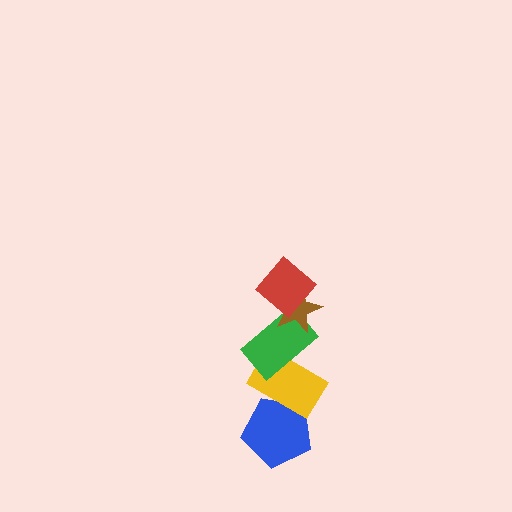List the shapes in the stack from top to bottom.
From top to bottom: the red diamond, the brown star, the green rectangle, the yellow rectangle, the blue pentagon.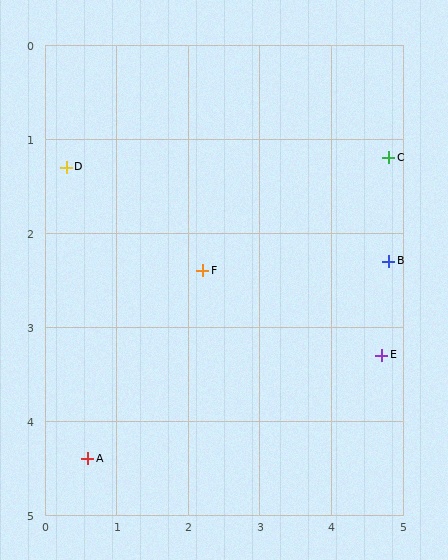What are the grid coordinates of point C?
Point C is at approximately (4.8, 1.2).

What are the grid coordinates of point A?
Point A is at approximately (0.6, 4.4).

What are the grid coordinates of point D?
Point D is at approximately (0.3, 1.3).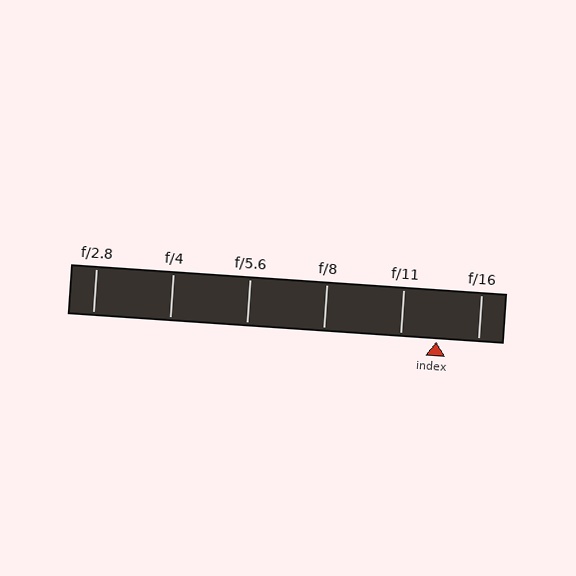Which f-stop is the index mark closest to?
The index mark is closest to f/11.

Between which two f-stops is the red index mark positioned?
The index mark is between f/11 and f/16.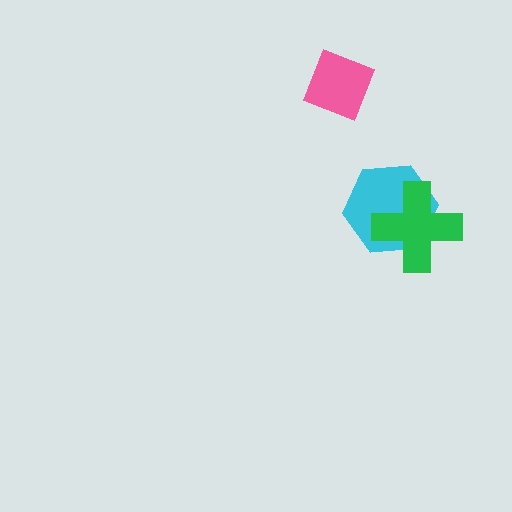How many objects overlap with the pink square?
0 objects overlap with the pink square.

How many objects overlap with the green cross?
1 object overlaps with the green cross.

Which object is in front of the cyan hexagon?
The green cross is in front of the cyan hexagon.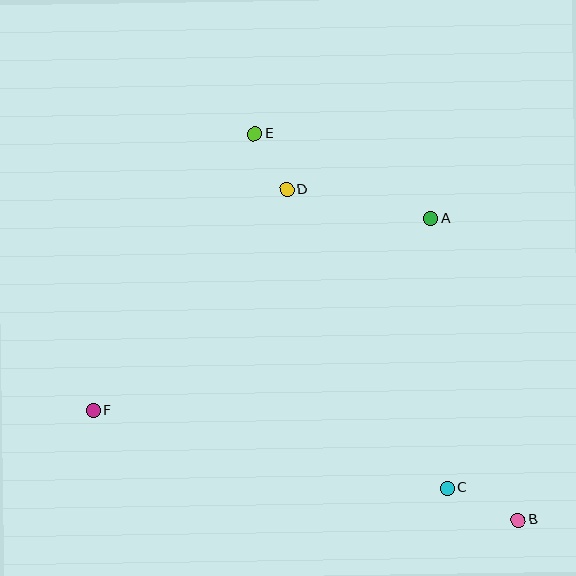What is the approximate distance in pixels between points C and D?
The distance between C and D is approximately 339 pixels.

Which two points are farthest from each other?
Points B and E are farthest from each other.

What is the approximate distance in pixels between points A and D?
The distance between A and D is approximately 147 pixels.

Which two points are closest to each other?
Points D and E are closest to each other.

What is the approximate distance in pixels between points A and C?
The distance between A and C is approximately 271 pixels.